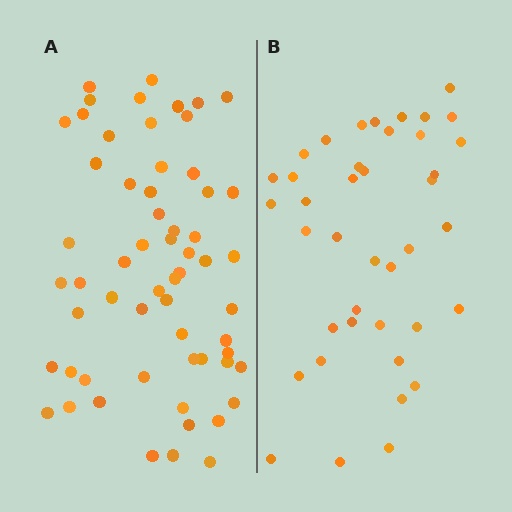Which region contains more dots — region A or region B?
Region A (the left region) has more dots.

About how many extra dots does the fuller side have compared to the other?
Region A has approximately 20 more dots than region B.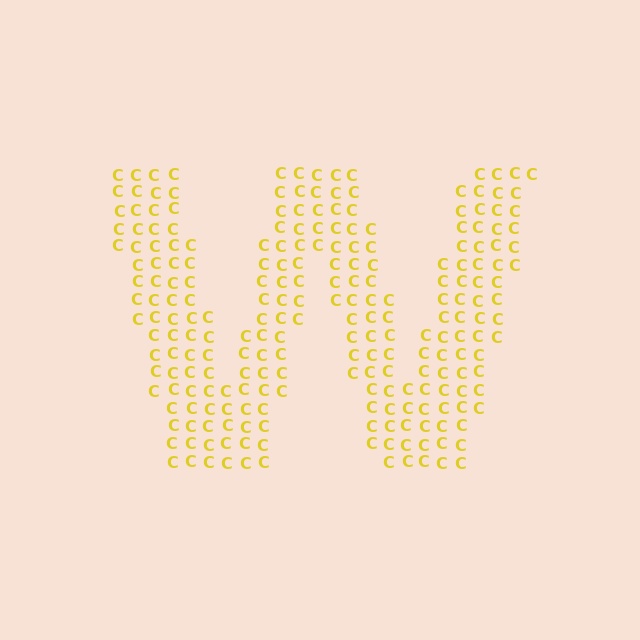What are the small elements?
The small elements are letter C's.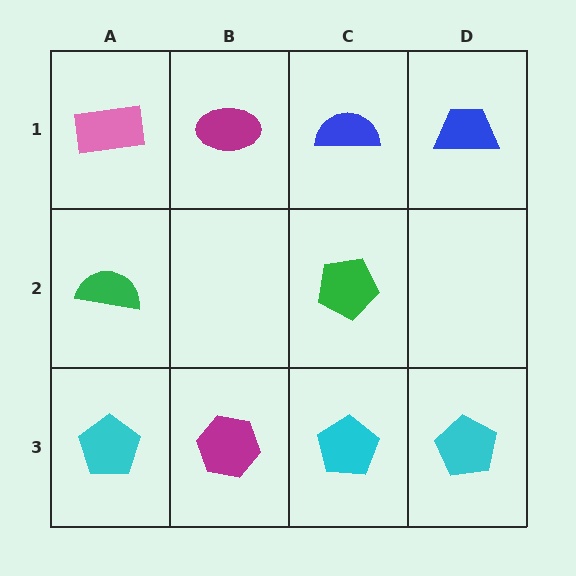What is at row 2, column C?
A green pentagon.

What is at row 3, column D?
A cyan pentagon.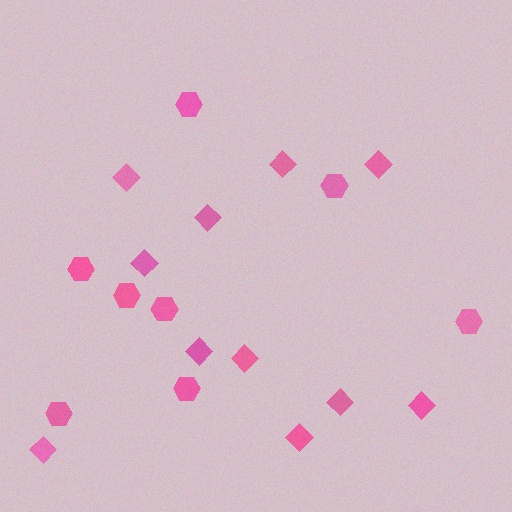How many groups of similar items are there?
There are 2 groups: one group of diamonds (11) and one group of hexagons (8).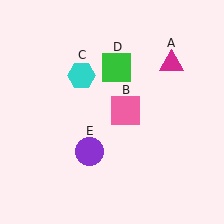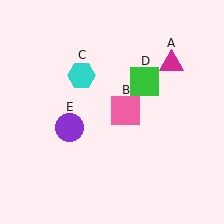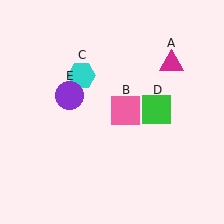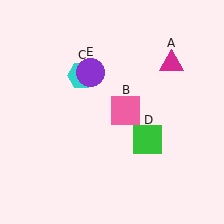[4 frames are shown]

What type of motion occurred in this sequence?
The green square (object D), purple circle (object E) rotated clockwise around the center of the scene.